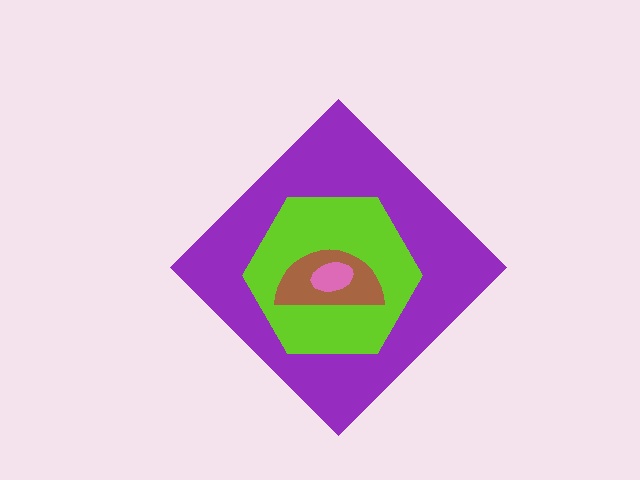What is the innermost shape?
The pink ellipse.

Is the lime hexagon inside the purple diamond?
Yes.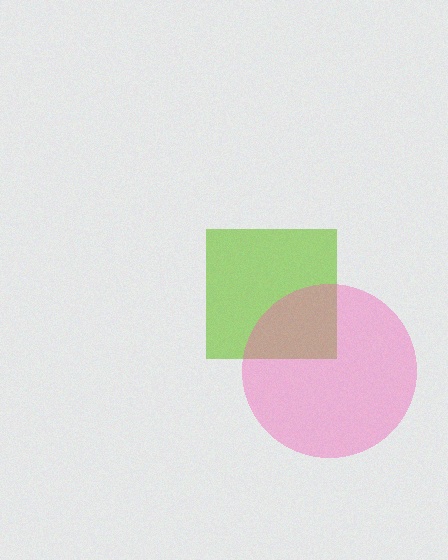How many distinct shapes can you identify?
There are 2 distinct shapes: a lime square, a pink circle.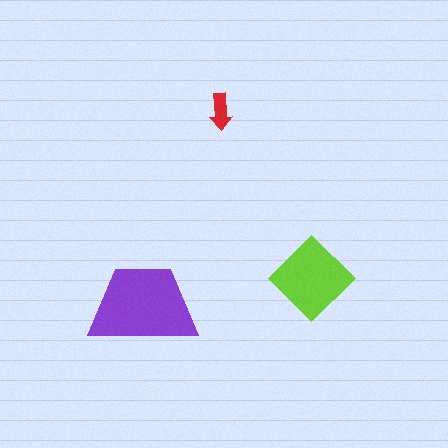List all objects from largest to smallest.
The purple trapezoid, the lime diamond, the red arrow.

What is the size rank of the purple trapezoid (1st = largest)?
1st.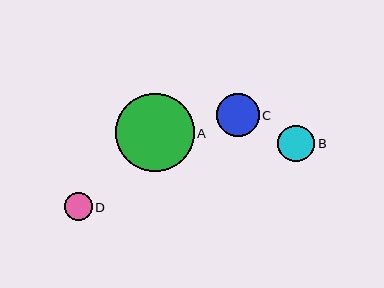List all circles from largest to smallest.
From largest to smallest: A, C, B, D.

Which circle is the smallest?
Circle D is the smallest with a size of approximately 28 pixels.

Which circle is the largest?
Circle A is the largest with a size of approximately 78 pixels.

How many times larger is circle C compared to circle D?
Circle C is approximately 1.6 times the size of circle D.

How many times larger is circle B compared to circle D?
Circle B is approximately 1.3 times the size of circle D.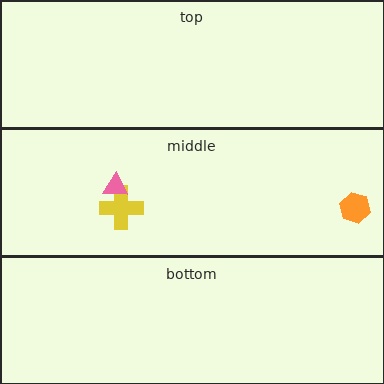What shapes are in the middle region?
The yellow cross, the orange hexagon, the pink triangle.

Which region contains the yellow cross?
The middle region.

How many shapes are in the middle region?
3.